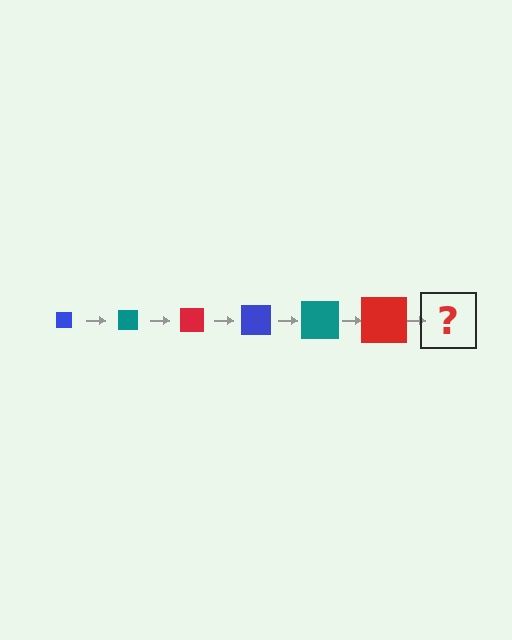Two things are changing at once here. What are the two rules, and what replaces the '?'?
The two rules are that the square grows larger each step and the color cycles through blue, teal, and red. The '?' should be a blue square, larger than the previous one.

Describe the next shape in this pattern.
It should be a blue square, larger than the previous one.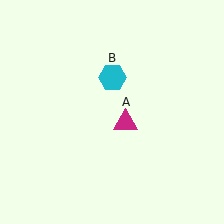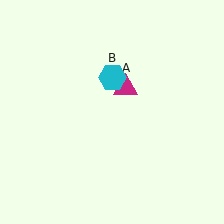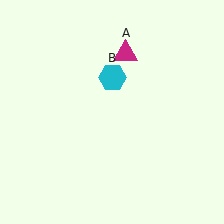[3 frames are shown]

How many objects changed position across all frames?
1 object changed position: magenta triangle (object A).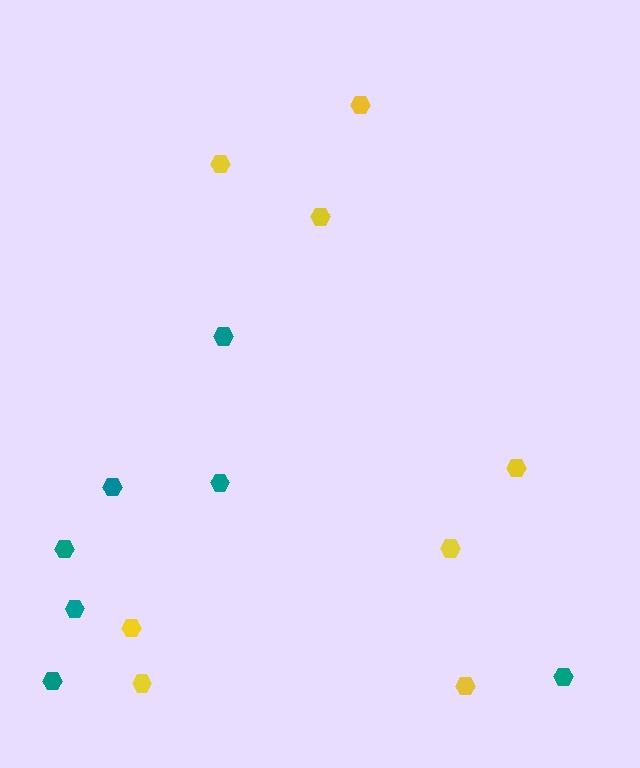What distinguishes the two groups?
There are 2 groups: one group of teal hexagons (7) and one group of yellow hexagons (8).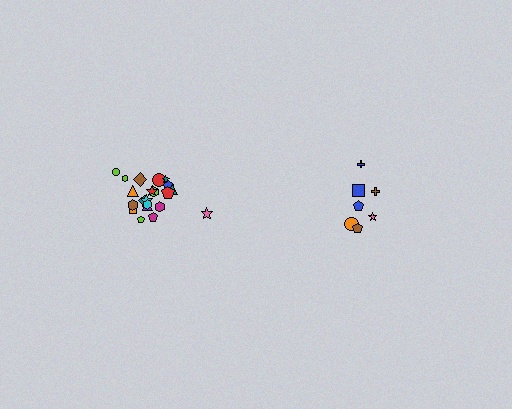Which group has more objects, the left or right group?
The left group.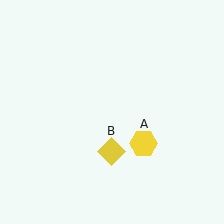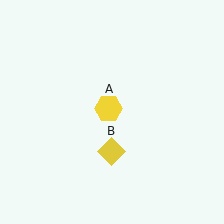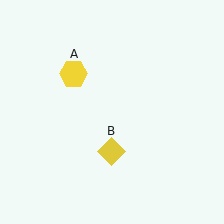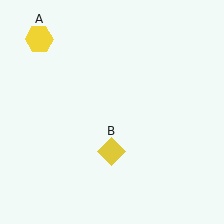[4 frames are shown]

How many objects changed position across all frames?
1 object changed position: yellow hexagon (object A).